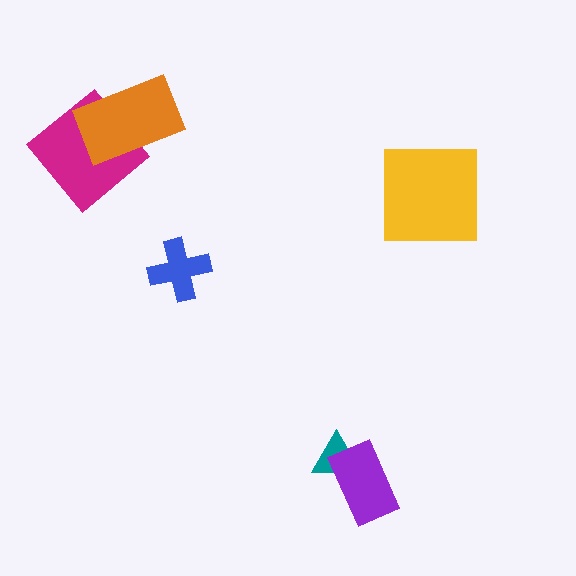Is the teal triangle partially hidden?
Yes, it is partially covered by another shape.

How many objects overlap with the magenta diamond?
1 object overlaps with the magenta diamond.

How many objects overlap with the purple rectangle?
1 object overlaps with the purple rectangle.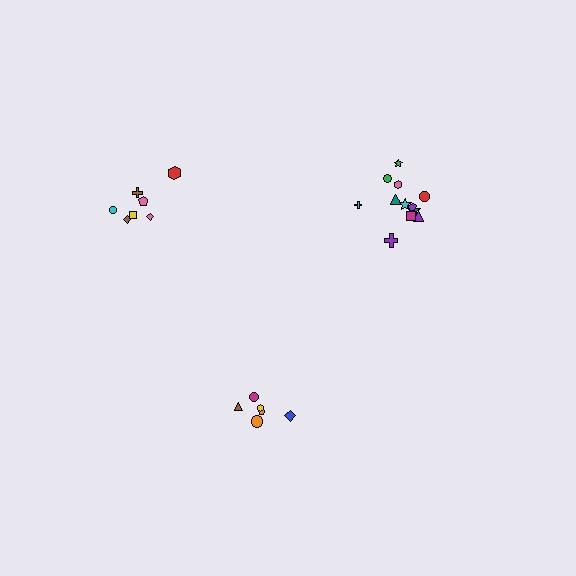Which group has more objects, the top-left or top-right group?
The top-right group.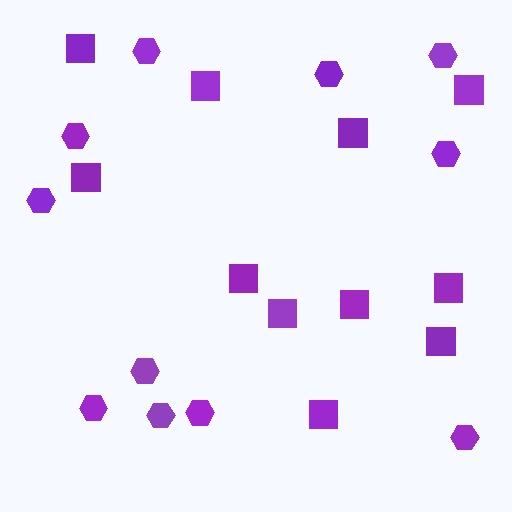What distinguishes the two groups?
There are 2 groups: one group of squares (11) and one group of hexagons (11).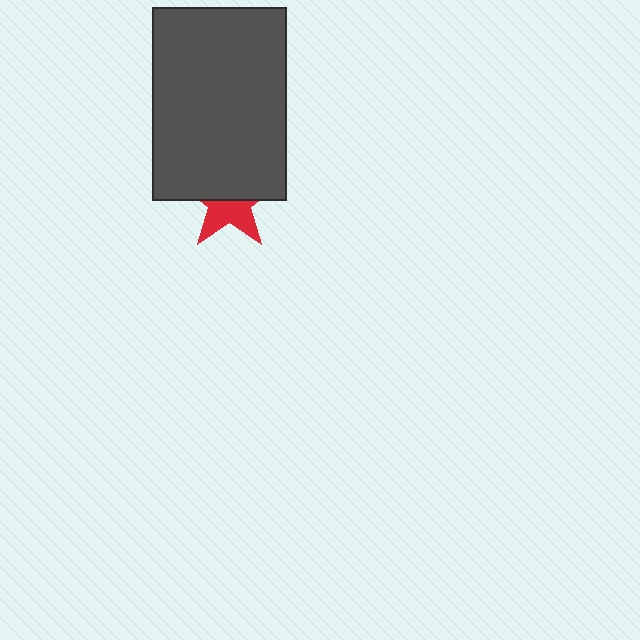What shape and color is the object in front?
The object in front is a dark gray rectangle.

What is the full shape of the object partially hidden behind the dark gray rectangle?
The partially hidden object is a red star.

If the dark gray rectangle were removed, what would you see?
You would see the complete red star.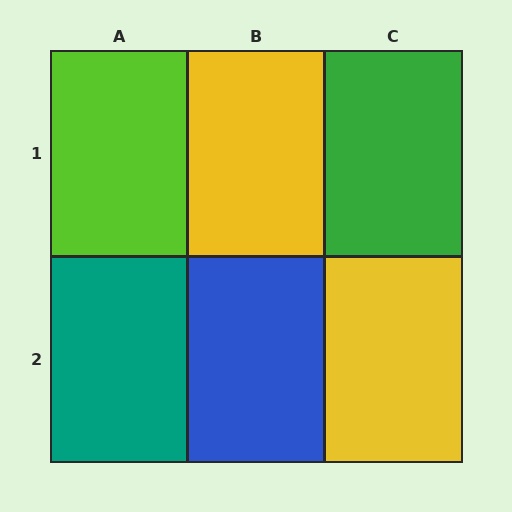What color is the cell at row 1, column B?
Yellow.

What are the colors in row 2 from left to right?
Teal, blue, yellow.